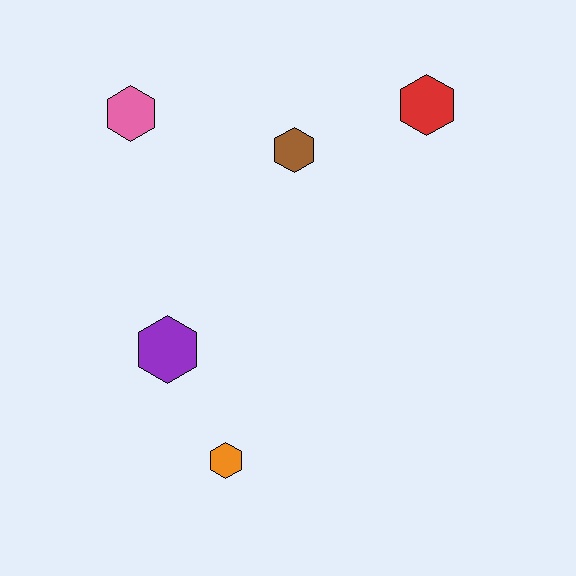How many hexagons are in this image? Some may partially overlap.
There are 5 hexagons.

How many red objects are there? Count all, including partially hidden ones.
There is 1 red object.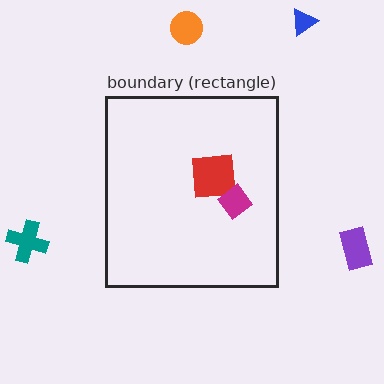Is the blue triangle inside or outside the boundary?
Outside.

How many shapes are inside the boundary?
2 inside, 4 outside.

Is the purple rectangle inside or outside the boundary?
Outside.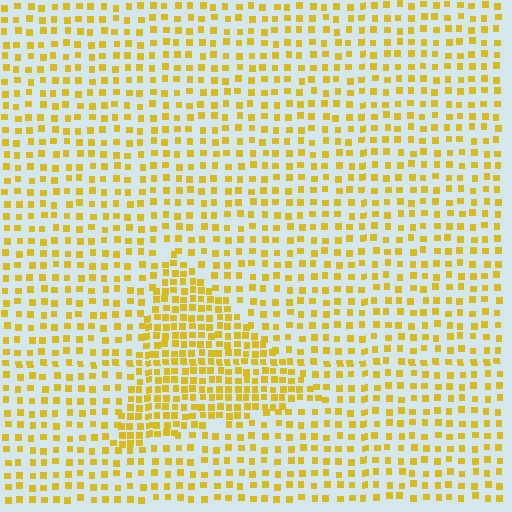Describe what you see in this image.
The image contains small yellow elements arranged at two different densities. A triangle-shaped region is visible where the elements are more densely packed than the surrounding area.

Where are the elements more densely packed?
The elements are more densely packed inside the triangle boundary.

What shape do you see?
I see a triangle.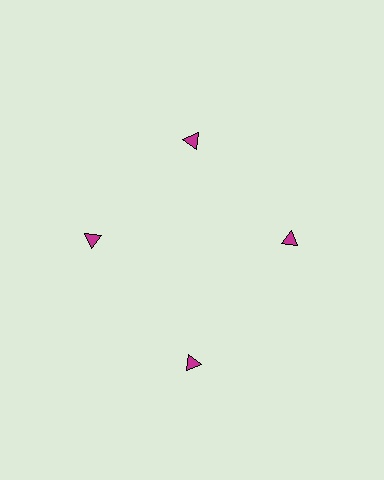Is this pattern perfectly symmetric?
No. The 4 magenta triangles are arranged in a ring, but one element near the 6 o'clock position is pushed outward from the center, breaking the 4-fold rotational symmetry.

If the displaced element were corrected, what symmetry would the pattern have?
It would have 4-fold rotational symmetry — the pattern would map onto itself every 90 degrees.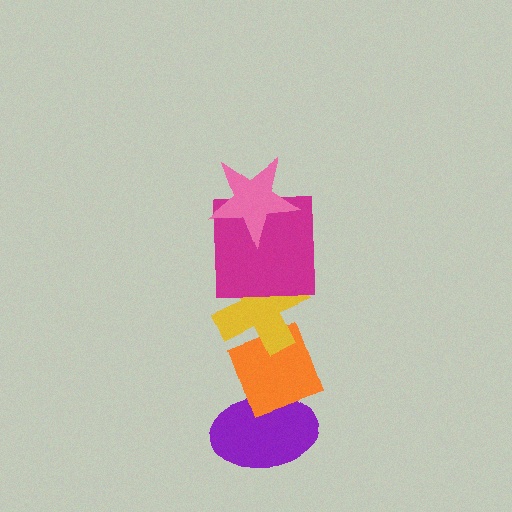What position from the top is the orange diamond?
The orange diamond is 4th from the top.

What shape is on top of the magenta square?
The pink star is on top of the magenta square.